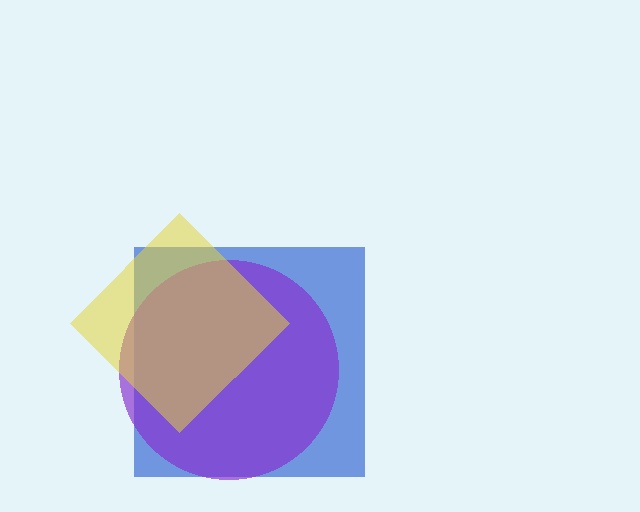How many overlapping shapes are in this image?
There are 3 overlapping shapes in the image.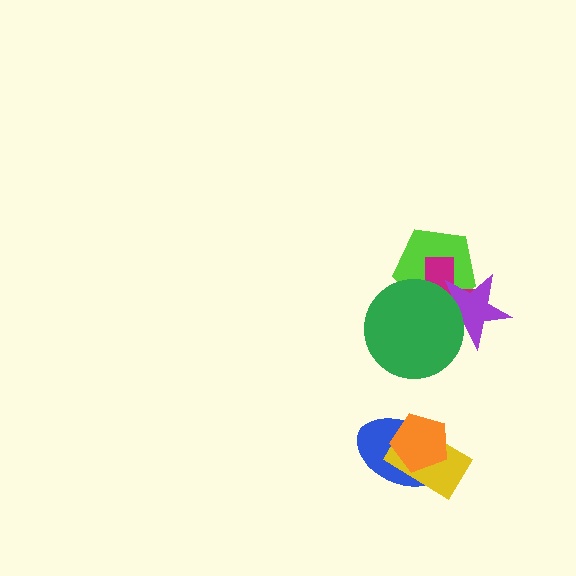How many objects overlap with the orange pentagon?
2 objects overlap with the orange pentagon.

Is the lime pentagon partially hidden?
Yes, it is partially covered by another shape.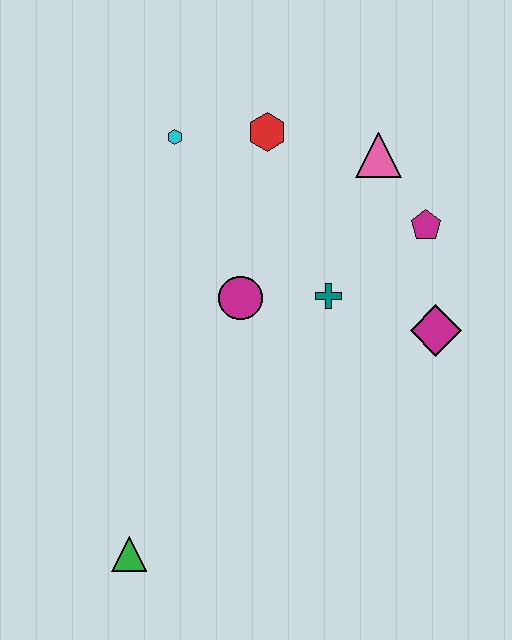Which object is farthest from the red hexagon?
The green triangle is farthest from the red hexagon.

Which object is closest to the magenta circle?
The teal cross is closest to the magenta circle.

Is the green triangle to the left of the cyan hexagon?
Yes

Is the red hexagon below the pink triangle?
No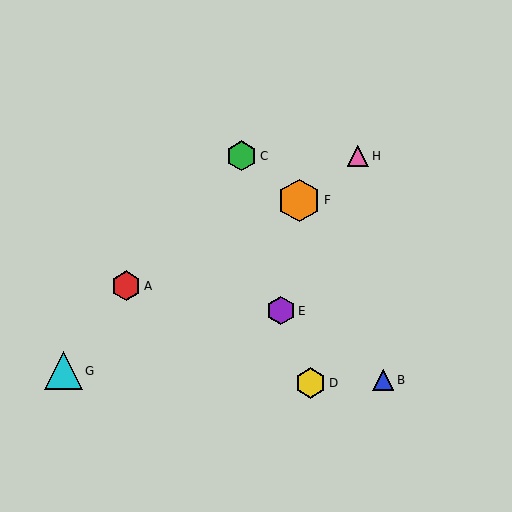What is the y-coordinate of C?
Object C is at y≈156.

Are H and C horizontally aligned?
Yes, both are at y≈156.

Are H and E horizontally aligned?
No, H is at y≈156 and E is at y≈311.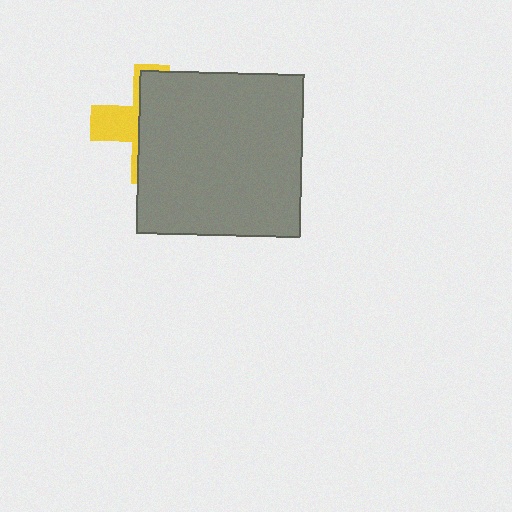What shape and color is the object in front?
The object in front is a gray rectangle.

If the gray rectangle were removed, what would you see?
You would see the complete yellow cross.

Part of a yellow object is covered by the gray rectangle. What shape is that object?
It is a cross.